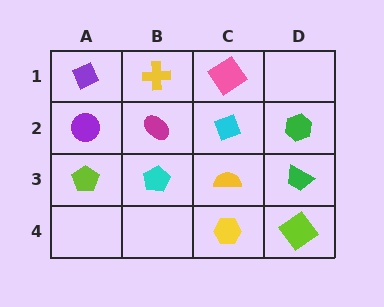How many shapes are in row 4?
2 shapes.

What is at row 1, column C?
A pink diamond.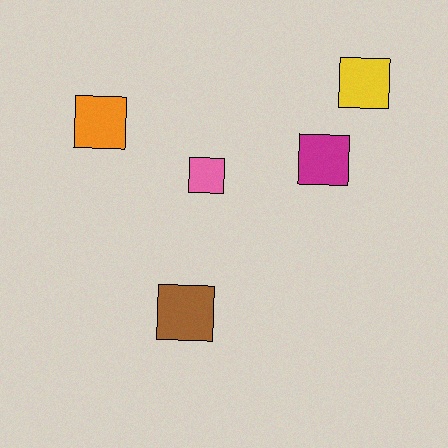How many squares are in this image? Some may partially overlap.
There are 5 squares.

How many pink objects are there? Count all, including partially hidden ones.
There is 1 pink object.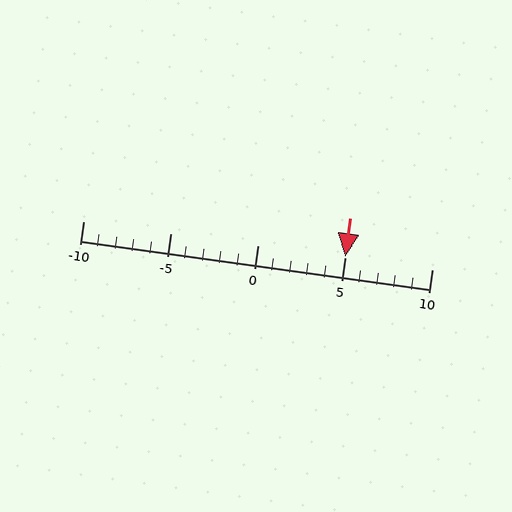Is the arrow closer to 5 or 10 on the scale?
The arrow is closer to 5.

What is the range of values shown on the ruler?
The ruler shows values from -10 to 10.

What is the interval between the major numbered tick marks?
The major tick marks are spaced 5 units apart.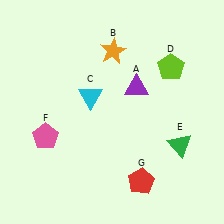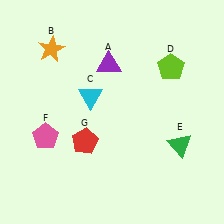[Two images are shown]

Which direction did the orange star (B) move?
The orange star (B) moved left.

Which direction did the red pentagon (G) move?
The red pentagon (G) moved left.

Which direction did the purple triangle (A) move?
The purple triangle (A) moved left.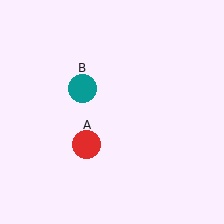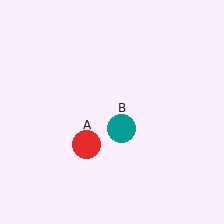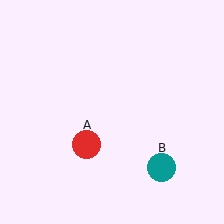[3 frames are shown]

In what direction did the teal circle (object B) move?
The teal circle (object B) moved down and to the right.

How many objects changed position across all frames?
1 object changed position: teal circle (object B).